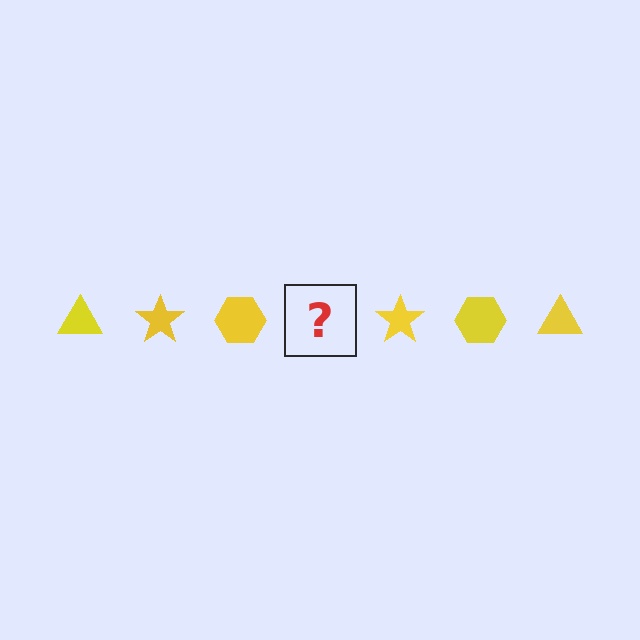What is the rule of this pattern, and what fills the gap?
The rule is that the pattern cycles through triangle, star, hexagon shapes in yellow. The gap should be filled with a yellow triangle.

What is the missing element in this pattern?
The missing element is a yellow triangle.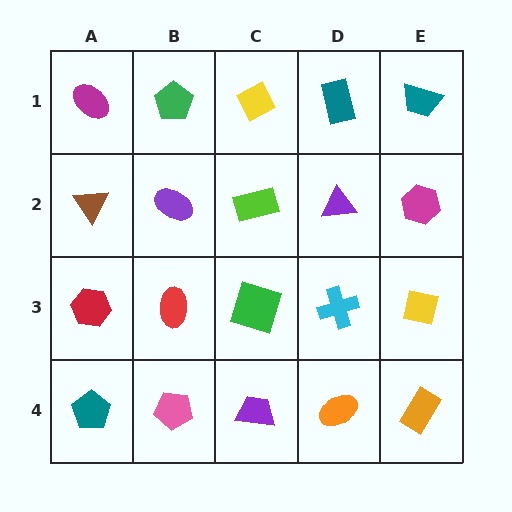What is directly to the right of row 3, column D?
A yellow square.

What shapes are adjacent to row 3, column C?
A lime rectangle (row 2, column C), a purple trapezoid (row 4, column C), a red ellipse (row 3, column B), a cyan cross (row 3, column D).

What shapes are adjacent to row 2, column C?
A yellow diamond (row 1, column C), a green square (row 3, column C), a purple ellipse (row 2, column B), a purple triangle (row 2, column D).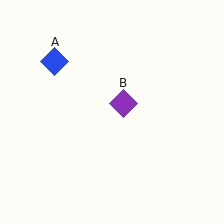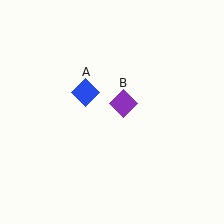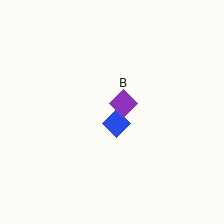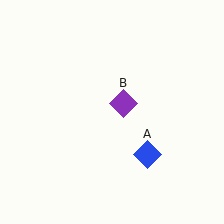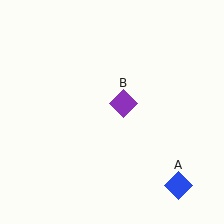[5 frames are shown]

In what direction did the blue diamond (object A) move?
The blue diamond (object A) moved down and to the right.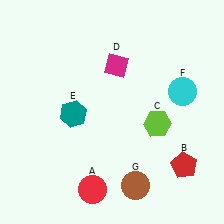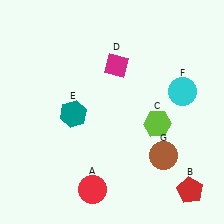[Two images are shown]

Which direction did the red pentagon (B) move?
The red pentagon (B) moved down.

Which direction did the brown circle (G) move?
The brown circle (G) moved up.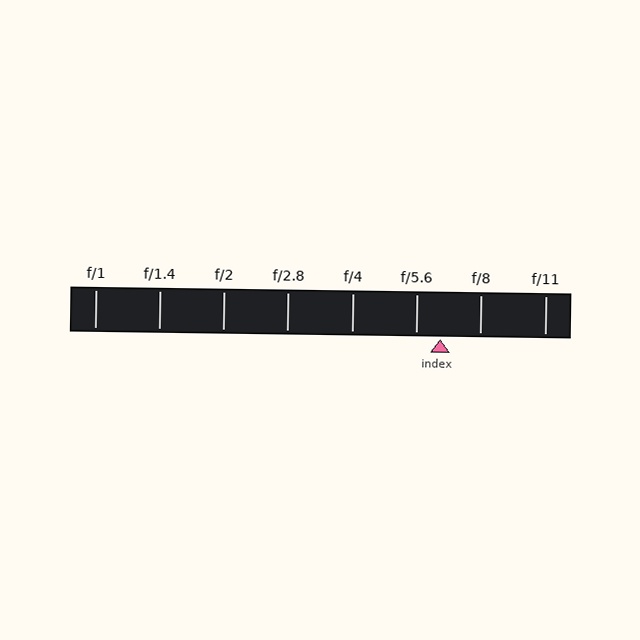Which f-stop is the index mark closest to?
The index mark is closest to f/5.6.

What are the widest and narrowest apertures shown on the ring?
The widest aperture shown is f/1 and the narrowest is f/11.